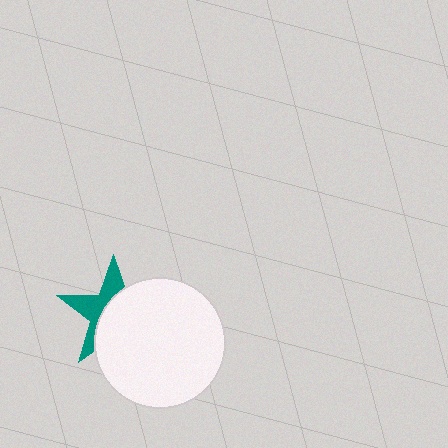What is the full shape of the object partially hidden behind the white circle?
The partially hidden object is a teal star.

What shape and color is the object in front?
The object in front is a white circle.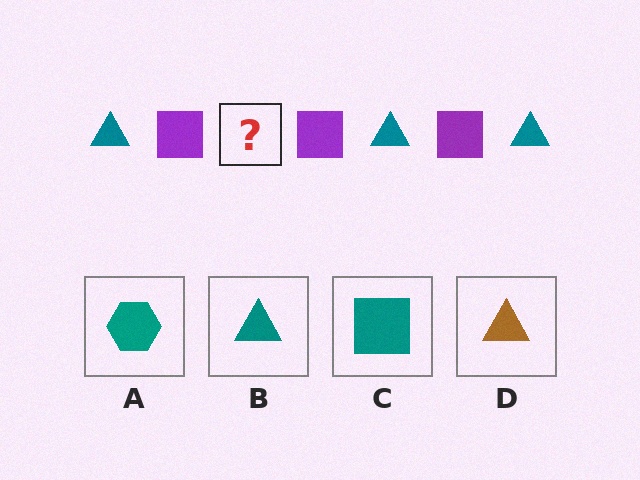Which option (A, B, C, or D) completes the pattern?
B.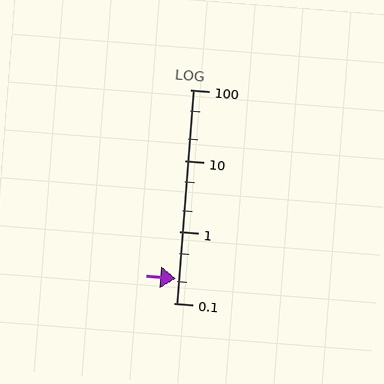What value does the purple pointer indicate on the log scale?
The pointer indicates approximately 0.22.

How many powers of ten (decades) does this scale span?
The scale spans 3 decades, from 0.1 to 100.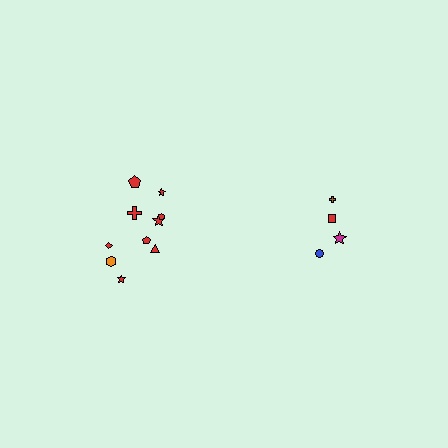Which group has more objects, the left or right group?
The left group.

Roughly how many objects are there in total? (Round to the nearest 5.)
Roughly 15 objects in total.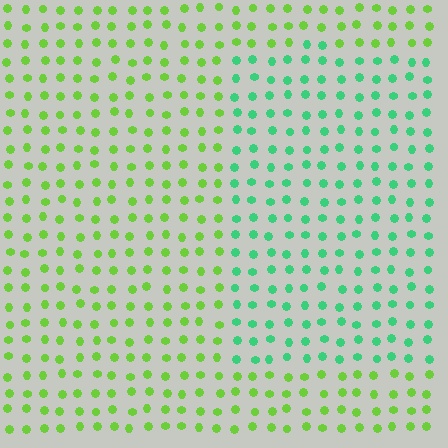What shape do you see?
I see a rectangle.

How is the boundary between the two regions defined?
The boundary is defined purely by a slight shift in hue (about 47 degrees). Spacing, size, and orientation are identical on both sides.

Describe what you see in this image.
The image is filled with small lime elements in a uniform arrangement. A rectangle-shaped region is visible where the elements are tinted to a slightly different hue, forming a subtle color boundary.